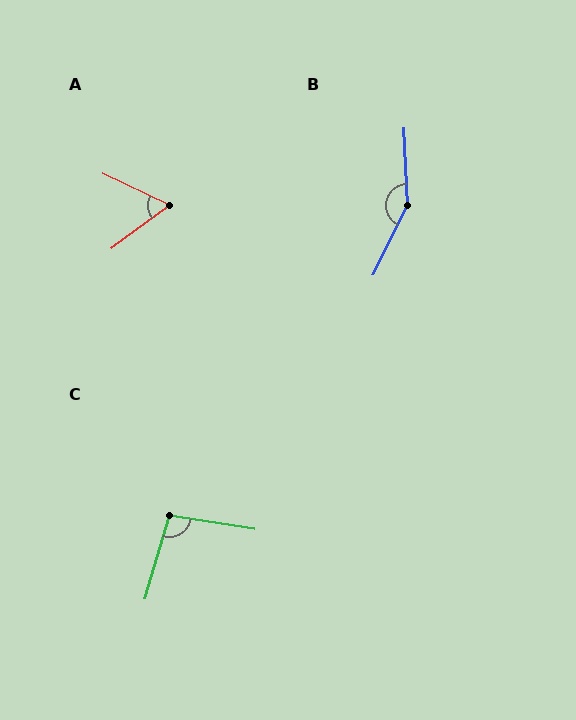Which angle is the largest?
B, at approximately 151 degrees.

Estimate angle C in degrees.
Approximately 98 degrees.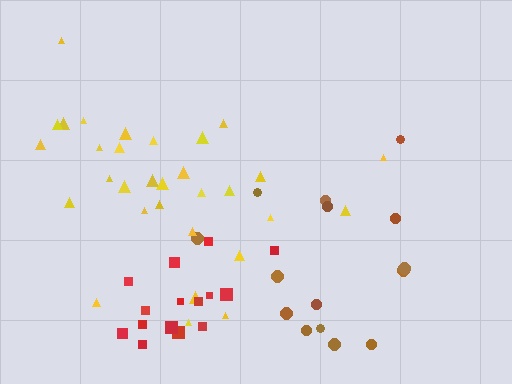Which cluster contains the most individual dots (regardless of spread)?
Yellow (31).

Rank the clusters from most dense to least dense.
red, yellow, brown.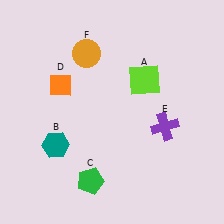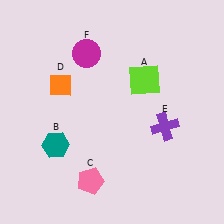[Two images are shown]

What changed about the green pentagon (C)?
In Image 1, C is green. In Image 2, it changed to pink.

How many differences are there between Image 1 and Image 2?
There are 2 differences between the two images.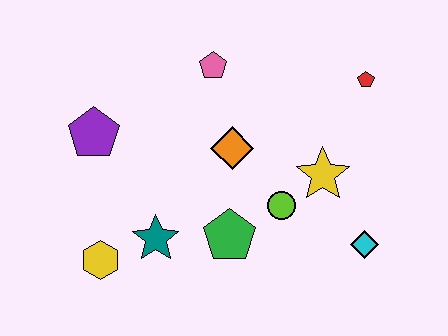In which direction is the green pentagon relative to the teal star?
The green pentagon is to the right of the teal star.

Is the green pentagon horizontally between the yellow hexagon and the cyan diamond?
Yes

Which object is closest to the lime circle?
The yellow star is closest to the lime circle.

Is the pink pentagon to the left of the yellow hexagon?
No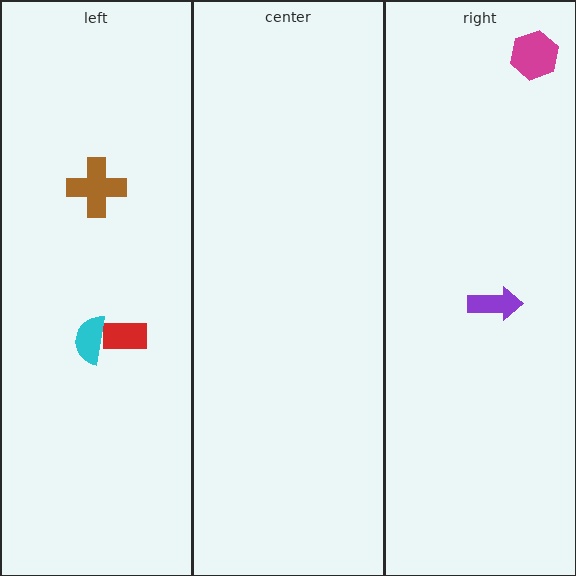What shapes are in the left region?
The red rectangle, the brown cross, the cyan semicircle.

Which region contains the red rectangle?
The left region.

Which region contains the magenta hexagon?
The right region.